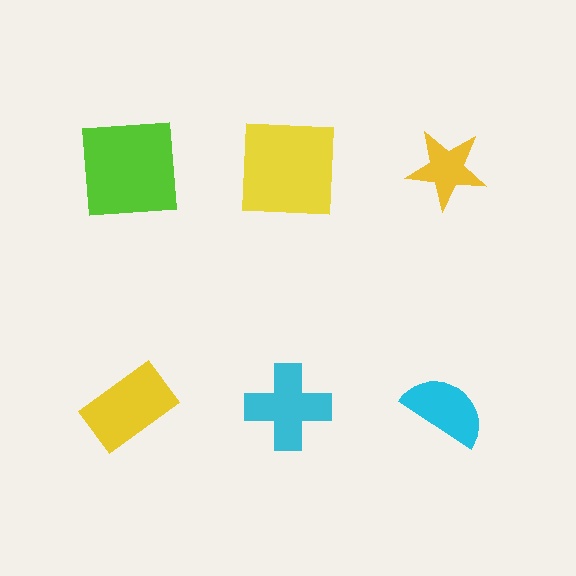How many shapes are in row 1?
3 shapes.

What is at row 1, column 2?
A yellow square.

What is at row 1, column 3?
A yellow star.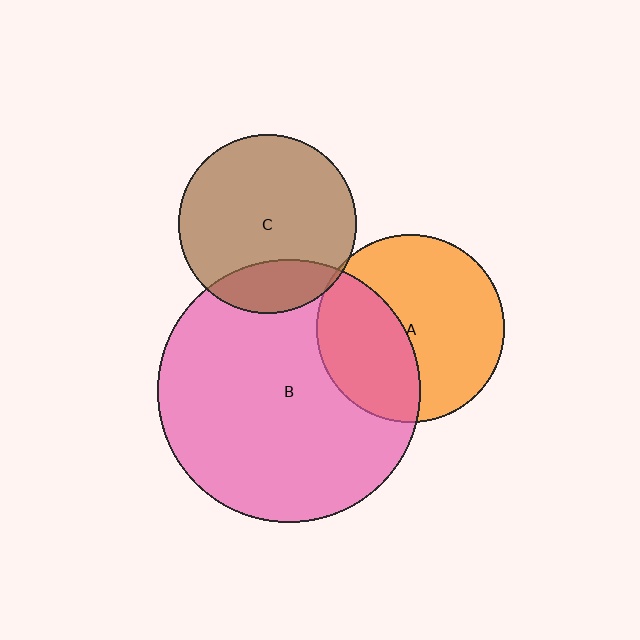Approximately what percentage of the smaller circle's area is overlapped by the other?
Approximately 20%.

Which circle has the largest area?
Circle B (pink).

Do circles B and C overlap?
Yes.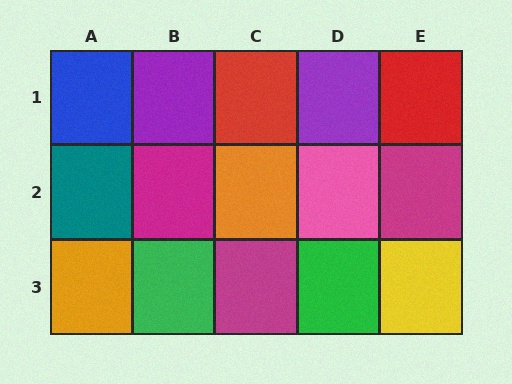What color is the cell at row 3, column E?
Yellow.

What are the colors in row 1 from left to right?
Blue, purple, red, purple, red.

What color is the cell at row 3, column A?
Orange.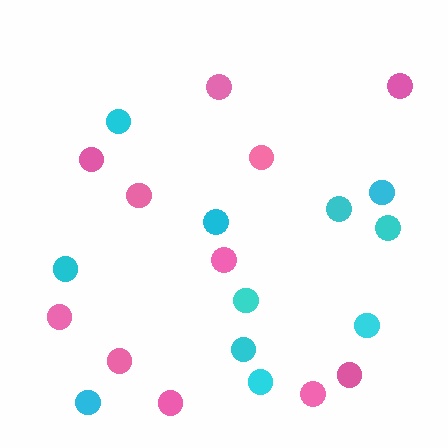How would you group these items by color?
There are 2 groups: one group of pink circles (11) and one group of cyan circles (11).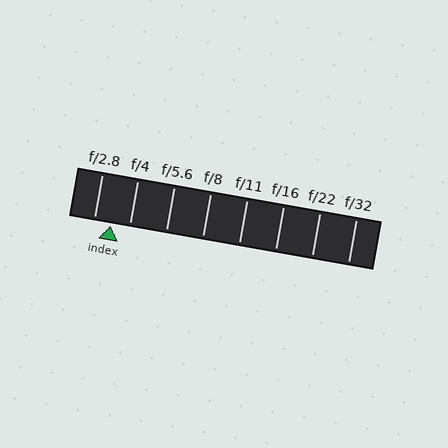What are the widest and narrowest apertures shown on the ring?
The widest aperture shown is f/2.8 and the narrowest is f/32.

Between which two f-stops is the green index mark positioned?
The index mark is between f/2.8 and f/4.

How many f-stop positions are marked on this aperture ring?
There are 8 f-stop positions marked.